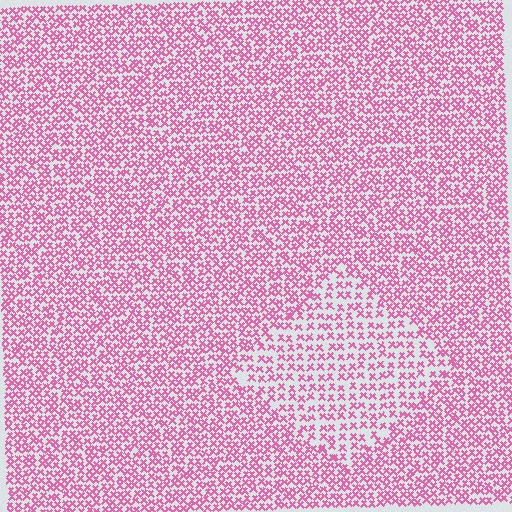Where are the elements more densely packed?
The elements are more densely packed outside the diamond boundary.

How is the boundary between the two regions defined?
The boundary is defined by a change in element density (approximately 1.7x ratio). All elements are the same color, size, and shape.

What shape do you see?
I see a diamond.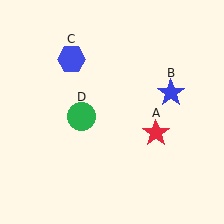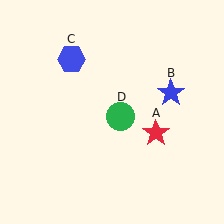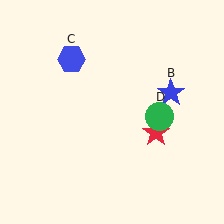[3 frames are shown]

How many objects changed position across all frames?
1 object changed position: green circle (object D).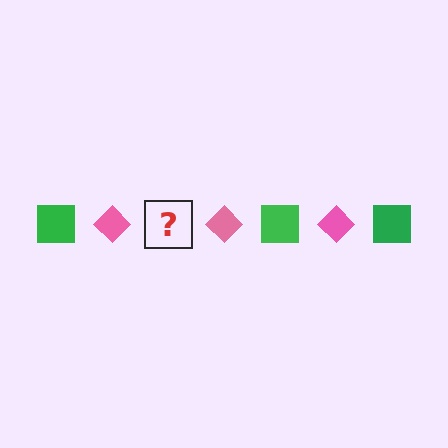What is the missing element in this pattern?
The missing element is a green square.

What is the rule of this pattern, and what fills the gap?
The rule is that the pattern alternates between green square and pink diamond. The gap should be filled with a green square.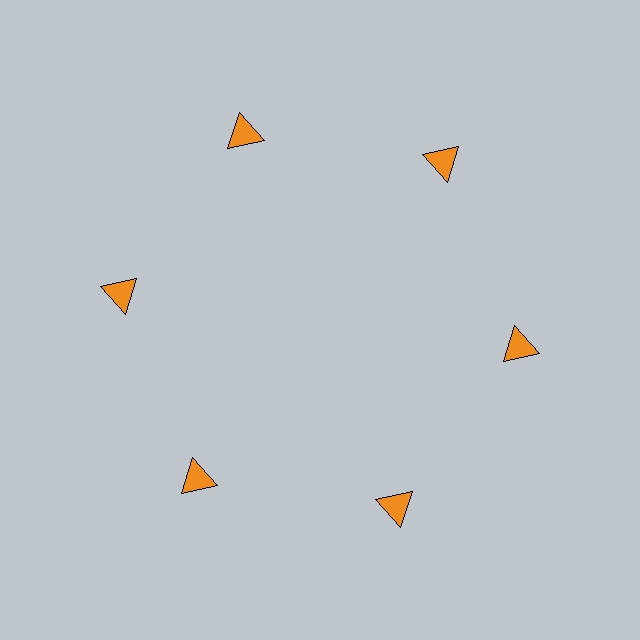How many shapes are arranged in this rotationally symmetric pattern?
There are 6 shapes, arranged in 6 groups of 1.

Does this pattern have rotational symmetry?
Yes, this pattern has 6-fold rotational symmetry. It looks the same after rotating 60 degrees around the center.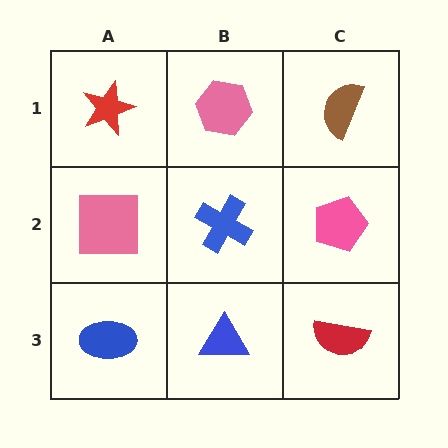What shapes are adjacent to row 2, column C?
A brown semicircle (row 1, column C), a red semicircle (row 3, column C), a blue cross (row 2, column B).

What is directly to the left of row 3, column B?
A blue ellipse.